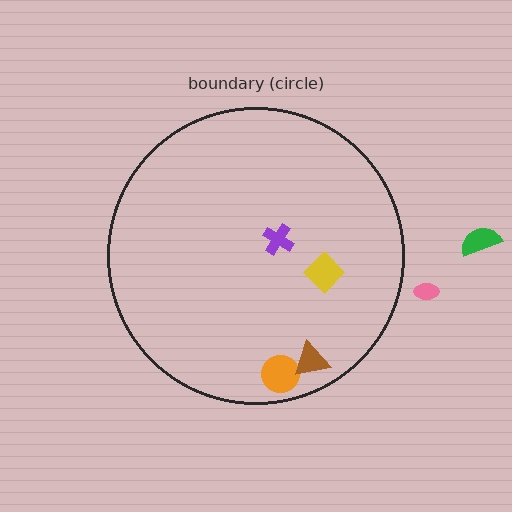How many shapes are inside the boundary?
4 inside, 2 outside.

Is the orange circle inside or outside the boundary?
Inside.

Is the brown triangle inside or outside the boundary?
Inside.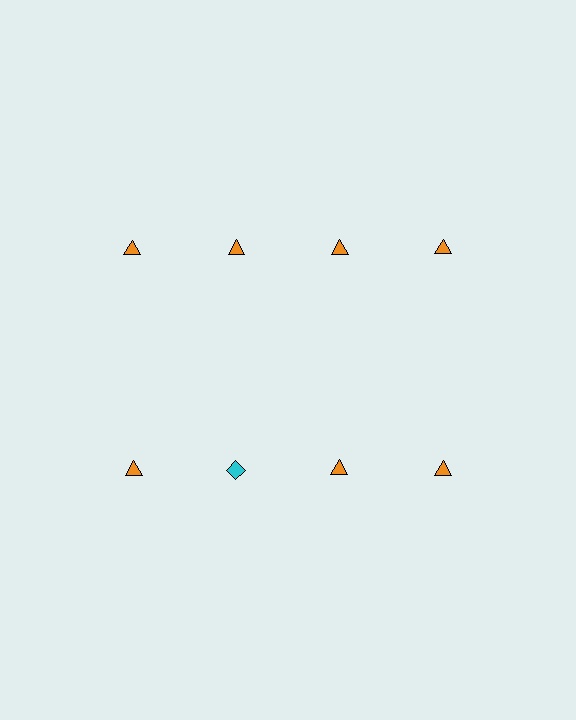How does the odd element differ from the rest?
It differs in both color (cyan instead of orange) and shape (diamond instead of triangle).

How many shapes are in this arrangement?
There are 8 shapes arranged in a grid pattern.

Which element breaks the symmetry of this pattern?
The cyan diamond in the second row, second from left column breaks the symmetry. All other shapes are orange triangles.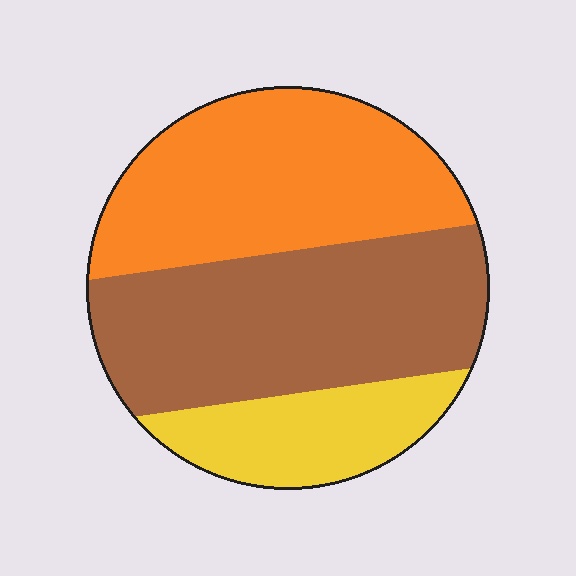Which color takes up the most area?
Brown, at roughly 45%.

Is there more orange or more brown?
Brown.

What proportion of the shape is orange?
Orange covers about 40% of the shape.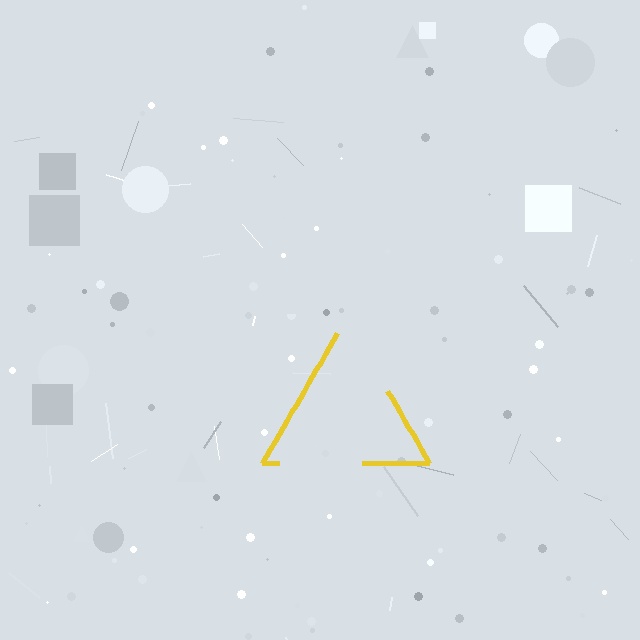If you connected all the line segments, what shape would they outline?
They would outline a triangle.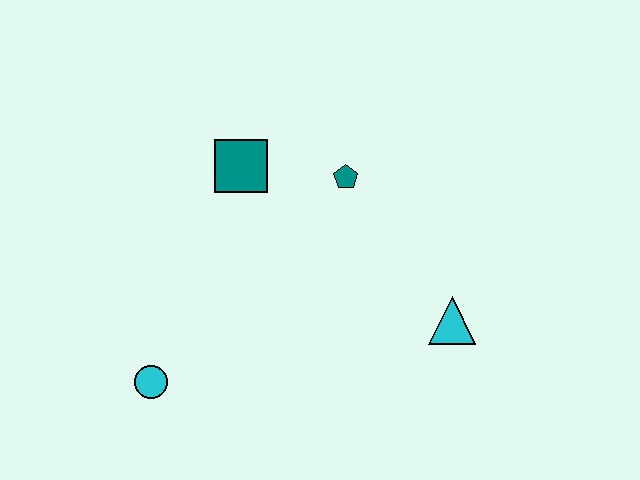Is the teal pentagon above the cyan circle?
Yes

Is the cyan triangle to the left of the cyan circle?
No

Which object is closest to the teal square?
The teal pentagon is closest to the teal square.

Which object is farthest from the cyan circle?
The cyan triangle is farthest from the cyan circle.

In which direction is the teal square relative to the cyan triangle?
The teal square is to the left of the cyan triangle.